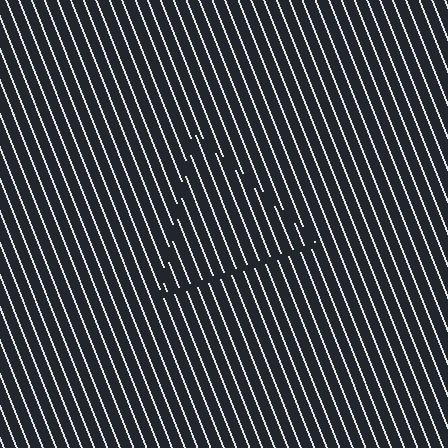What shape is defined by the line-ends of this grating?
An illusory triangle. The interior of the shape contains the same grating, shifted by half a period — the contour is defined by the phase discontinuity where line-ends from the inner and outer gratings abut.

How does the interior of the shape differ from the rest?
The interior of the shape contains the same grating, shifted by half a period — the contour is defined by the phase discontinuity where line-ends from the inner and outer gratings abut.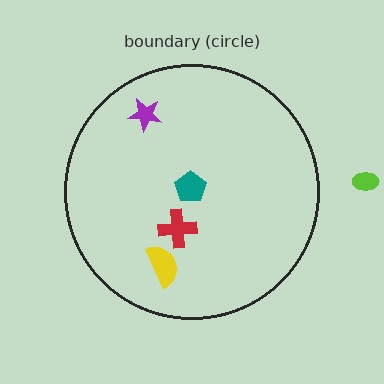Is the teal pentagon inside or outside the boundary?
Inside.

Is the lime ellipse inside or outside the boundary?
Outside.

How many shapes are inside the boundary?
4 inside, 1 outside.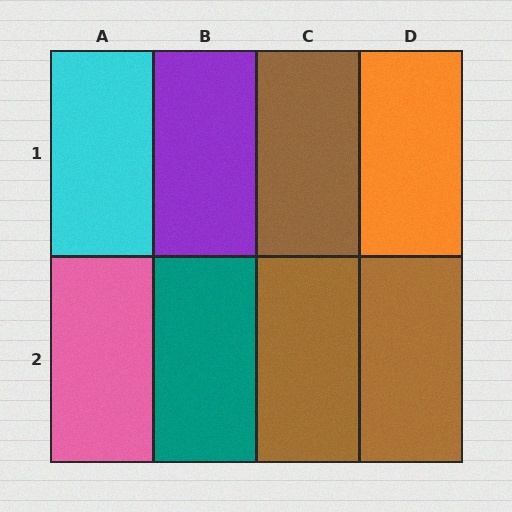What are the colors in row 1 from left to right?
Cyan, purple, brown, orange.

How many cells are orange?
1 cell is orange.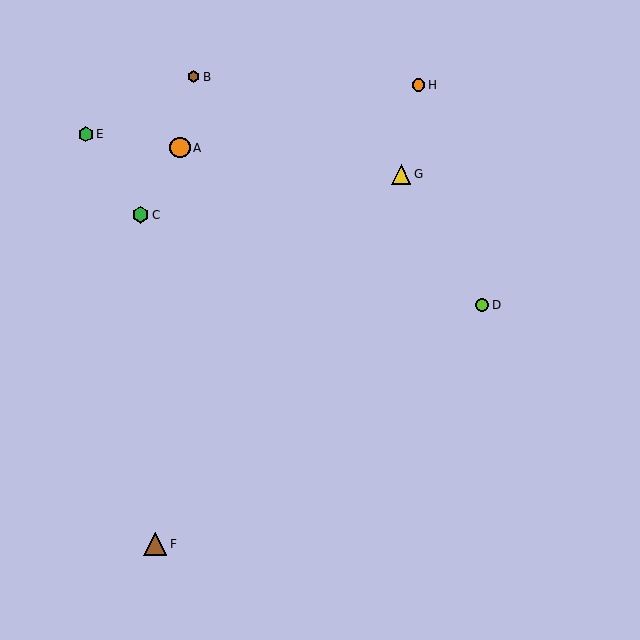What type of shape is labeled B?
Shape B is a brown hexagon.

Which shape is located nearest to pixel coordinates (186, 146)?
The orange circle (labeled A) at (180, 148) is nearest to that location.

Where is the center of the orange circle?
The center of the orange circle is at (180, 148).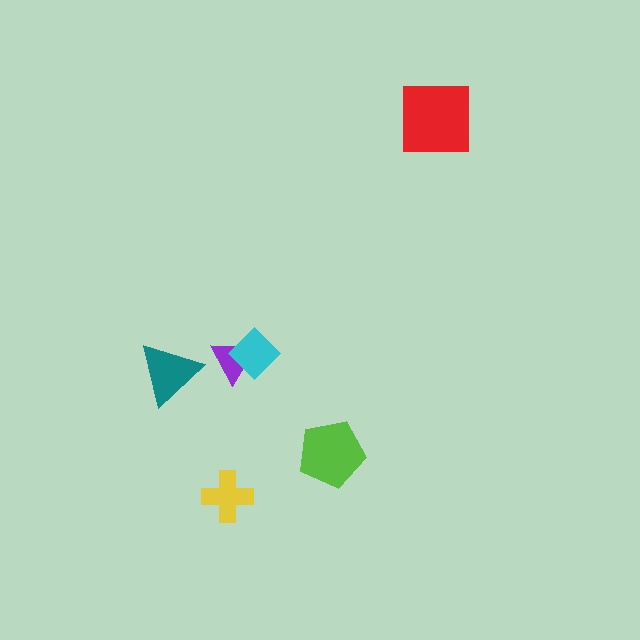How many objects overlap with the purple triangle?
1 object overlaps with the purple triangle.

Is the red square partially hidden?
No, no other shape covers it.